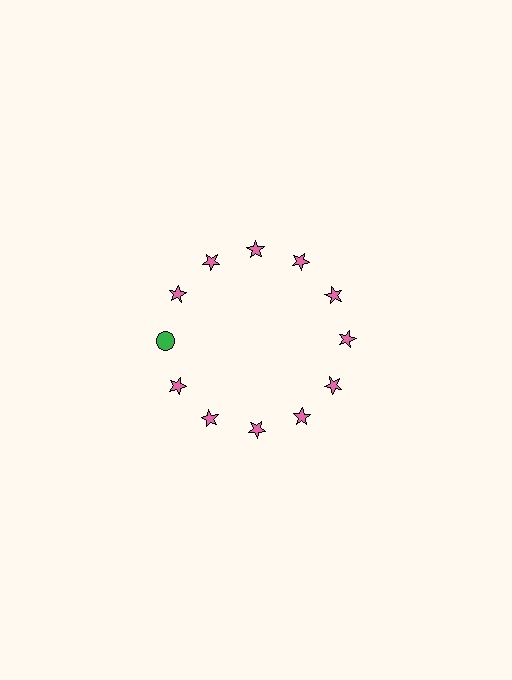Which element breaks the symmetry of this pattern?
The green circle at roughly the 9 o'clock position breaks the symmetry. All other shapes are pink stars.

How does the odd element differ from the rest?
It differs in both color (green instead of pink) and shape (circle instead of star).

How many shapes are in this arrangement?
There are 12 shapes arranged in a ring pattern.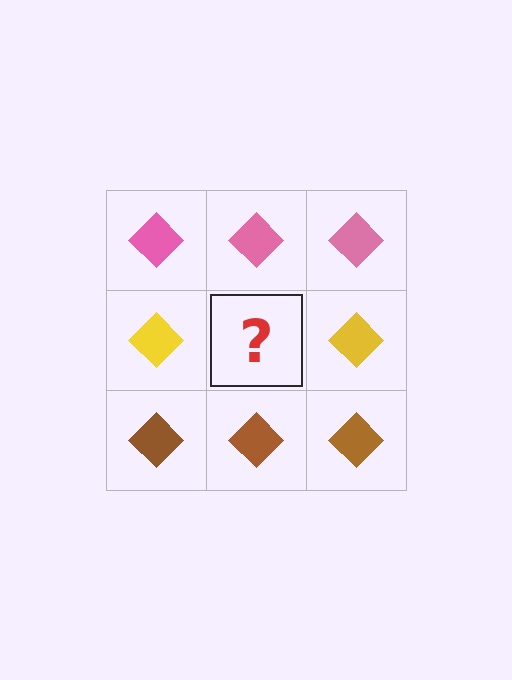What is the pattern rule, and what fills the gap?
The rule is that each row has a consistent color. The gap should be filled with a yellow diamond.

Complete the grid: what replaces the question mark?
The question mark should be replaced with a yellow diamond.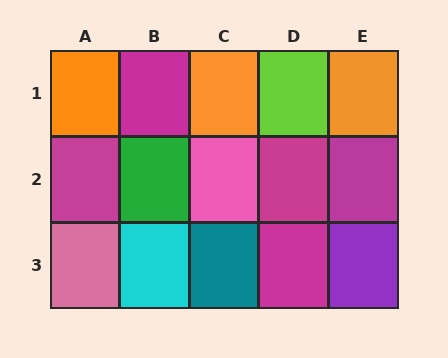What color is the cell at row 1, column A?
Orange.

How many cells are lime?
1 cell is lime.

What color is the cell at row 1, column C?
Orange.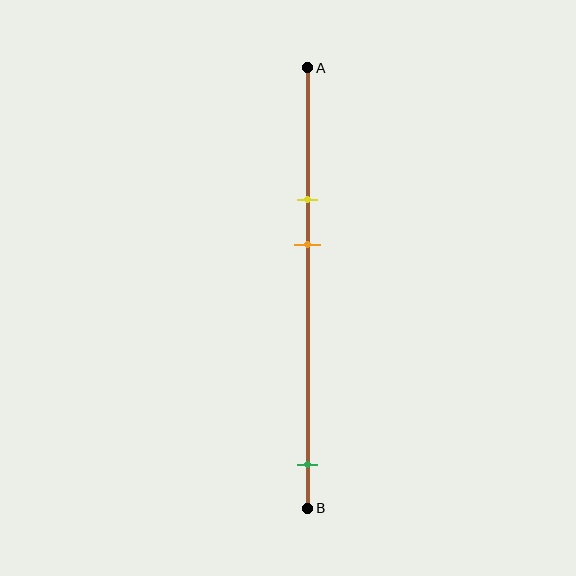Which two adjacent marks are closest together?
The yellow and orange marks are the closest adjacent pair.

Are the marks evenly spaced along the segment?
No, the marks are not evenly spaced.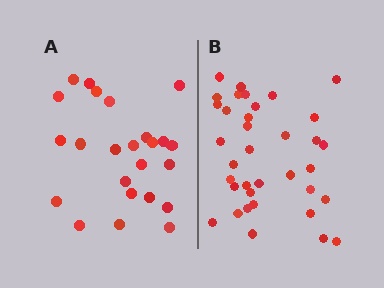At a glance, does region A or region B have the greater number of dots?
Region B (the right region) has more dots.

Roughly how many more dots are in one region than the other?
Region B has roughly 12 or so more dots than region A.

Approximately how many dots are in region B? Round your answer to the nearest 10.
About 40 dots. (The exact count is 36, which rounds to 40.)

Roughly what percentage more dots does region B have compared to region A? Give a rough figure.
About 50% more.